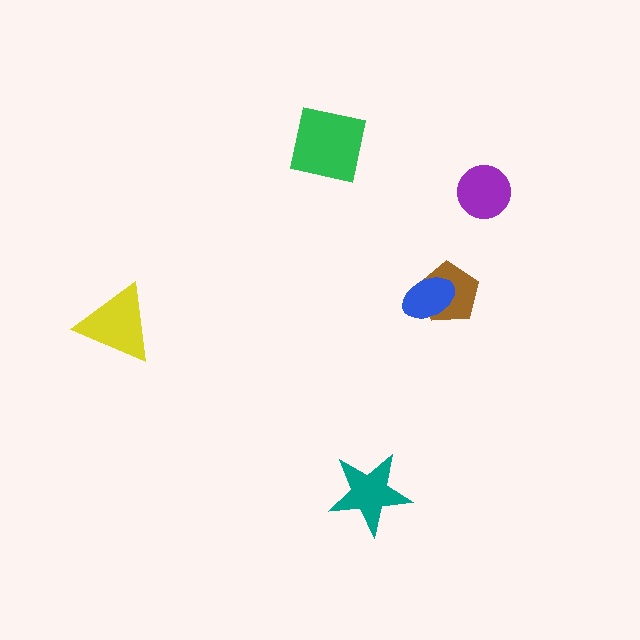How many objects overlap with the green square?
0 objects overlap with the green square.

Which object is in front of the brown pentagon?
The blue ellipse is in front of the brown pentagon.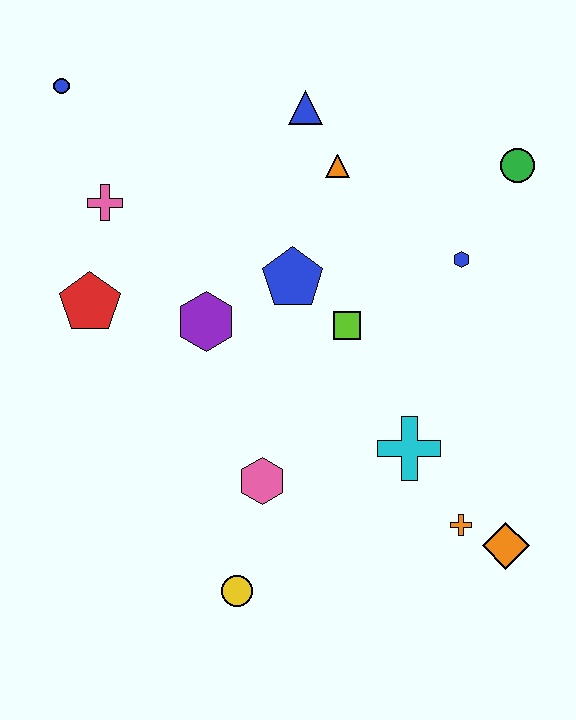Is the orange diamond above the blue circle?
No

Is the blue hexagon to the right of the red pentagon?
Yes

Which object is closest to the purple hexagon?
The blue pentagon is closest to the purple hexagon.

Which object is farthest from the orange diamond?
The blue circle is farthest from the orange diamond.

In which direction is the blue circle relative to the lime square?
The blue circle is to the left of the lime square.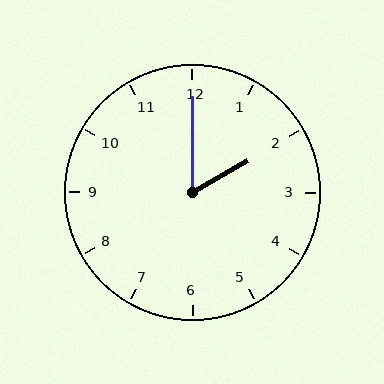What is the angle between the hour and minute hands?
Approximately 60 degrees.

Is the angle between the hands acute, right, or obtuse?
It is acute.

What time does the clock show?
2:00.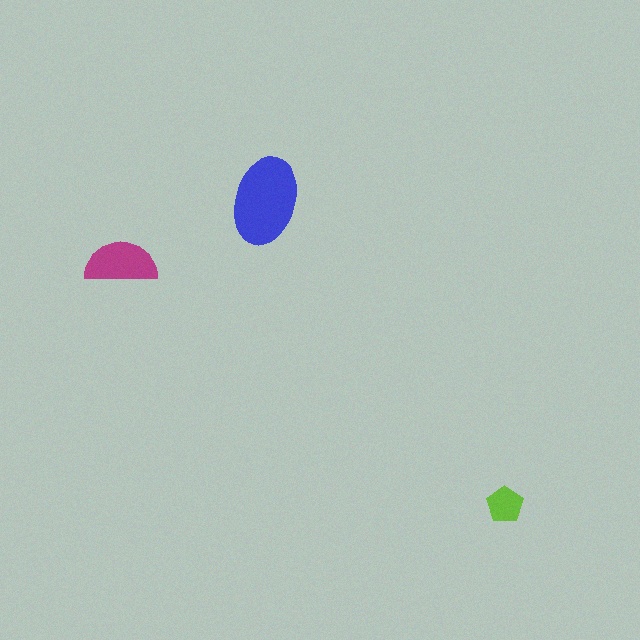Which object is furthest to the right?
The lime pentagon is rightmost.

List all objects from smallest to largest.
The lime pentagon, the magenta semicircle, the blue ellipse.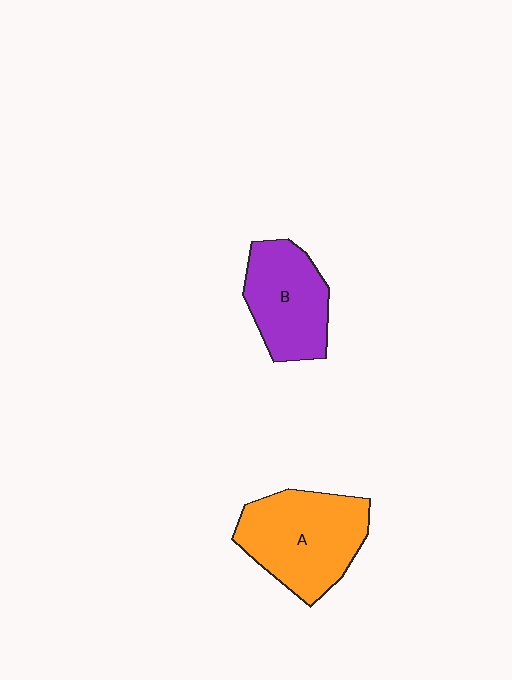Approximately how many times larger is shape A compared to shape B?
Approximately 1.3 times.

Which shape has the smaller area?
Shape B (purple).